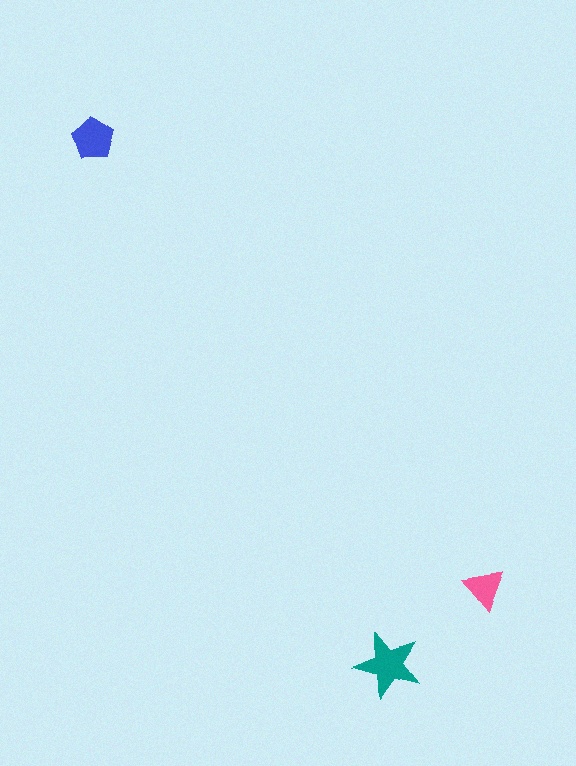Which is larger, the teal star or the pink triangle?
The teal star.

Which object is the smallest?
The pink triangle.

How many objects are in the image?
There are 3 objects in the image.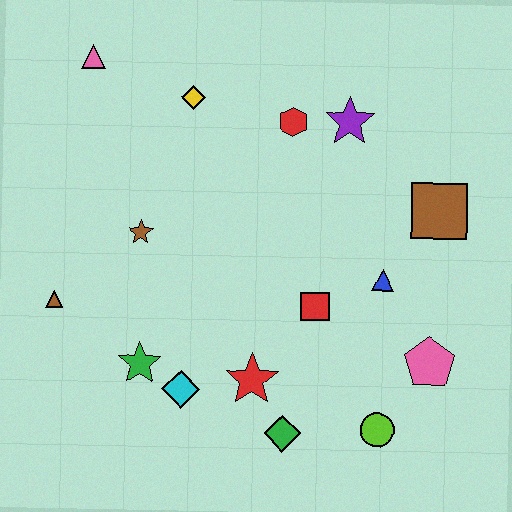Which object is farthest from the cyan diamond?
The pink triangle is farthest from the cyan diamond.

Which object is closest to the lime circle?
The pink pentagon is closest to the lime circle.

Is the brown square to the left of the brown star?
No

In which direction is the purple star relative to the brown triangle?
The purple star is to the right of the brown triangle.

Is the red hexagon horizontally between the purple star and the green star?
Yes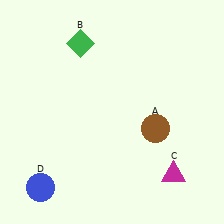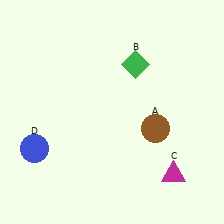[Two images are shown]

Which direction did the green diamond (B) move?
The green diamond (B) moved right.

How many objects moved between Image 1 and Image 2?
2 objects moved between the two images.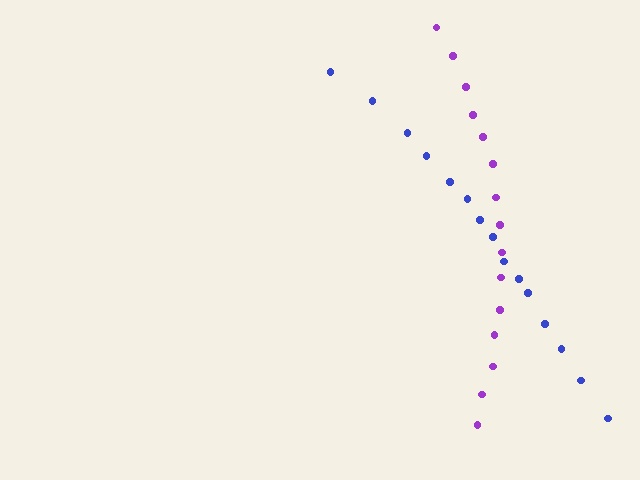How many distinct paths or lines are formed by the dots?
There are 2 distinct paths.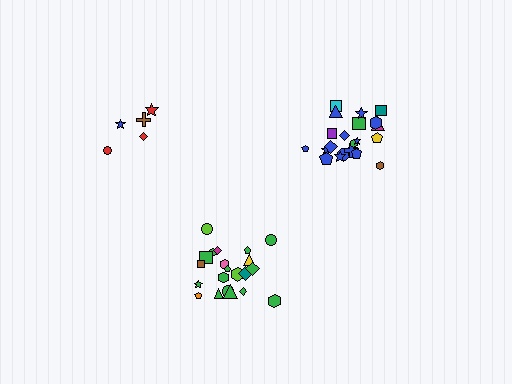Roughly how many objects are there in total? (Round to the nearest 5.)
Roughly 50 objects in total.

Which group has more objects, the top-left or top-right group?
The top-right group.